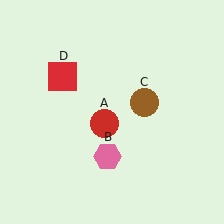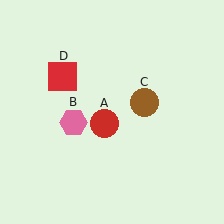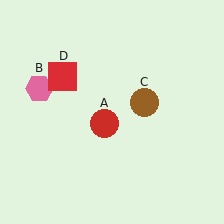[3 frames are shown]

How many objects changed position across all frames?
1 object changed position: pink hexagon (object B).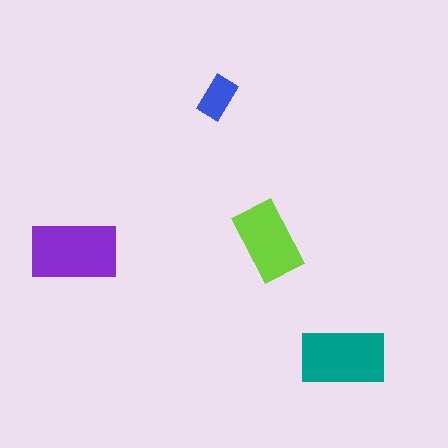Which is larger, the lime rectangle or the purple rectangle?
The purple one.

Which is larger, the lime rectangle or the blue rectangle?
The lime one.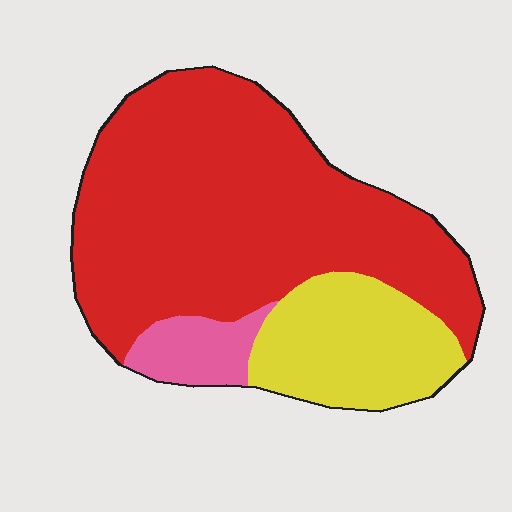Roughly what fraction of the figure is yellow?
Yellow covers 22% of the figure.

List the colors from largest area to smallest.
From largest to smallest: red, yellow, pink.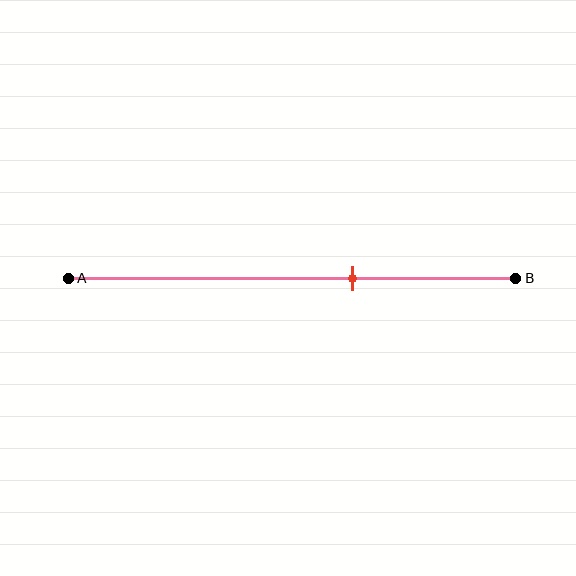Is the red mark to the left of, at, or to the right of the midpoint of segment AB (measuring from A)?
The red mark is to the right of the midpoint of segment AB.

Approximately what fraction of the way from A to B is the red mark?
The red mark is approximately 65% of the way from A to B.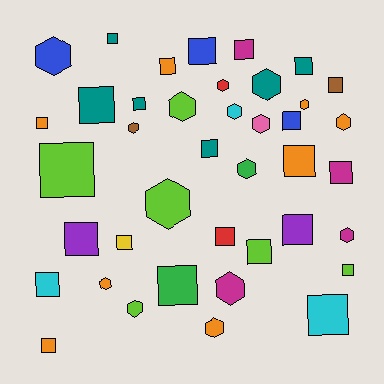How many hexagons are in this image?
There are 16 hexagons.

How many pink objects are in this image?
There is 1 pink object.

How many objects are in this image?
There are 40 objects.